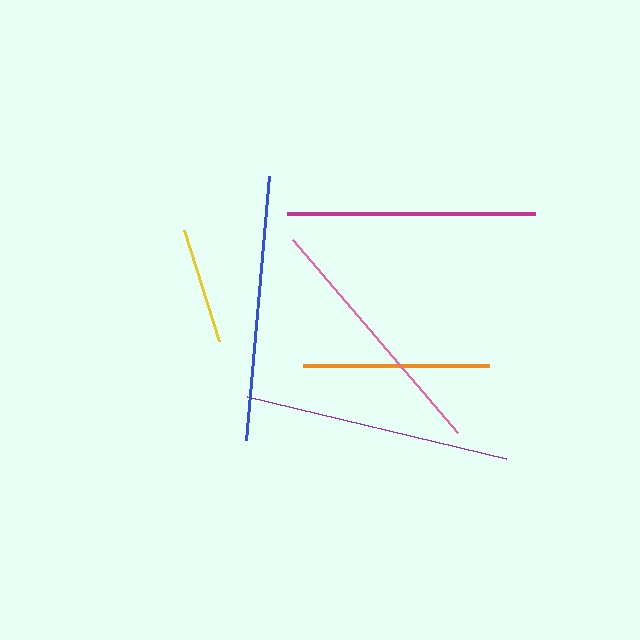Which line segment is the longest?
The purple line is the longest at approximately 266 pixels.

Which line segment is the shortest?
The yellow line is the shortest at approximately 117 pixels.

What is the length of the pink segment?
The pink segment is approximately 253 pixels long.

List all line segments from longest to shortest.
From longest to shortest: purple, blue, pink, magenta, orange, yellow.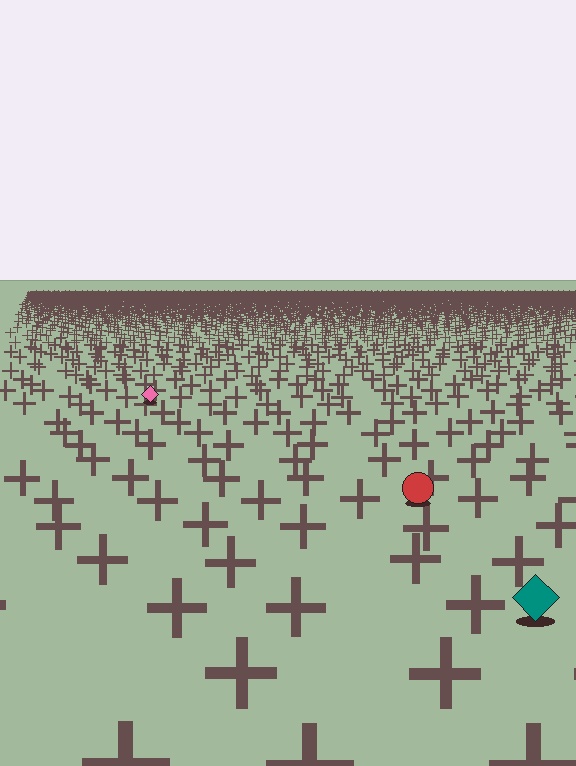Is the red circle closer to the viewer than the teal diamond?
No. The teal diamond is closer — you can tell from the texture gradient: the ground texture is coarser near it.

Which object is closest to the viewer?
The teal diamond is closest. The texture marks near it are larger and more spread out.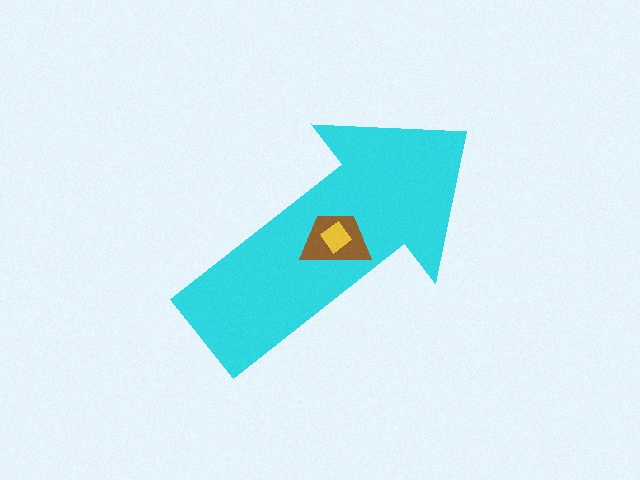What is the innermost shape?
The yellow diamond.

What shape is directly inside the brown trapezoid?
The yellow diamond.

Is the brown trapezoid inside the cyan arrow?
Yes.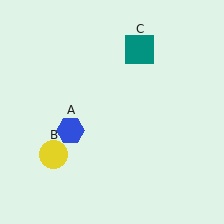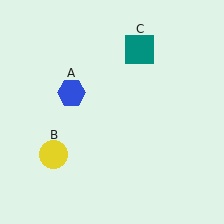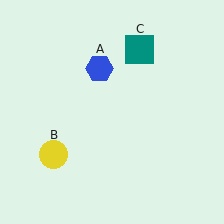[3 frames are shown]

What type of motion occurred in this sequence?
The blue hexagon (object A) rotated clockwise around the center of the scene.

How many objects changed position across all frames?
1 object changed position: blue hexagon (object A).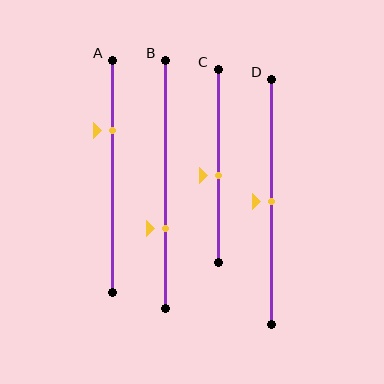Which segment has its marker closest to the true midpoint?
Segment D has its marker closest to the true midpoint.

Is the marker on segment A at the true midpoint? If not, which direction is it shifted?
No, the marker on segment A is shifted upward by about 20% of the segment length.